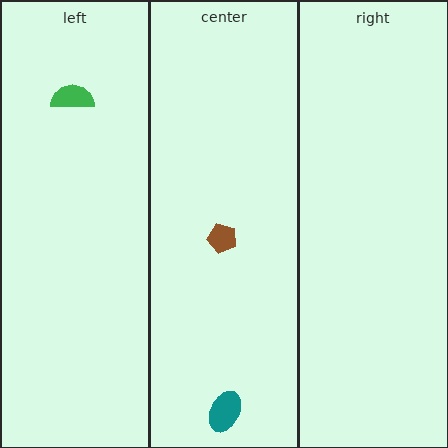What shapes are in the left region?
The green semicircle.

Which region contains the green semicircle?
The left region.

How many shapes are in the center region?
2.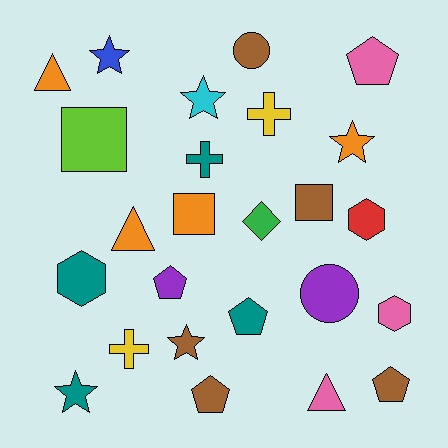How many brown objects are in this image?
There are 5 brown objects.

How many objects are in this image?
There are 25 objects.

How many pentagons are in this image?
There are 5 pentagons.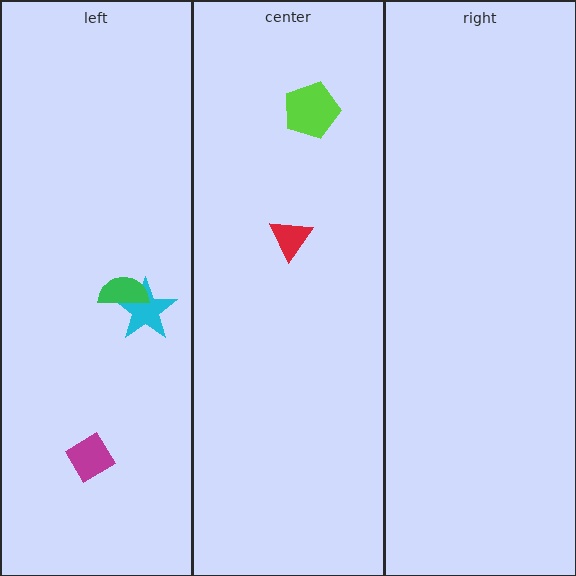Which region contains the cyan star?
The left region.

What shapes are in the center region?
The lime pentagon, the red triangle.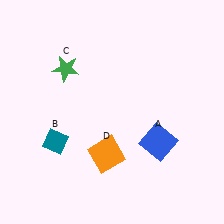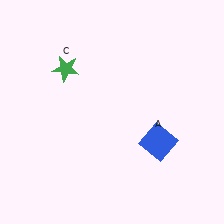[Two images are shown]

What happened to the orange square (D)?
The orange square (D) was removed in Image 2. It was in the bottom-left area of Image 1.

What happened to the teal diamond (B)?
The teal diamond (B) was removed in Image 2. It was in the bottom-left area of Image 1.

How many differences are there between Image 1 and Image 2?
There are 2 differences between the two images.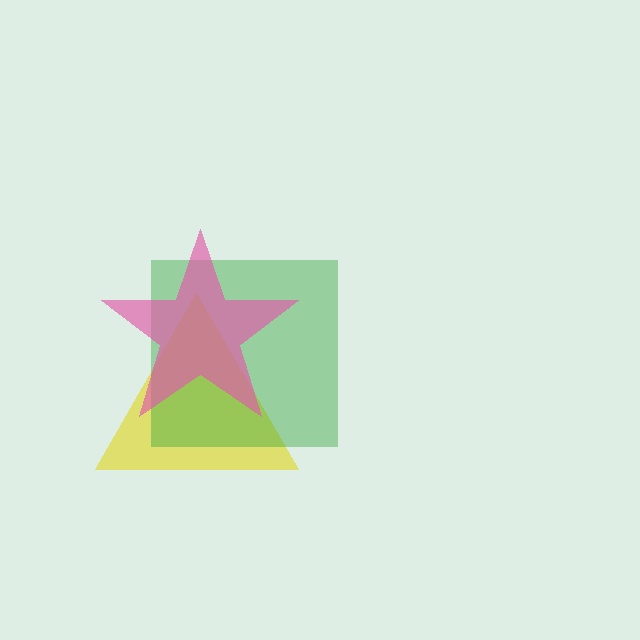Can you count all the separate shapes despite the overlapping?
Yes, there are 3 separate shapes.